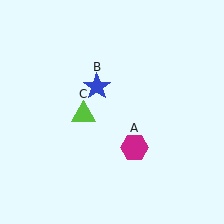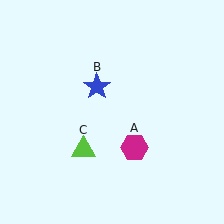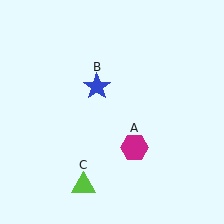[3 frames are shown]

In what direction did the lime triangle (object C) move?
The lime triangle (object C) moved down.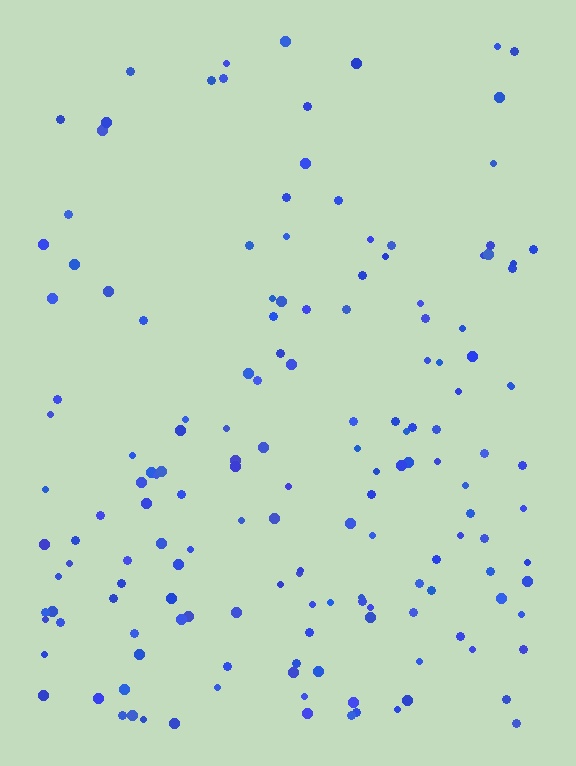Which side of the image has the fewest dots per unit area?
The top.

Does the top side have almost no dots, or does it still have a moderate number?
Still a moderate number, just noticeably fewer than the bottom.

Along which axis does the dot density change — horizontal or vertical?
Vertical.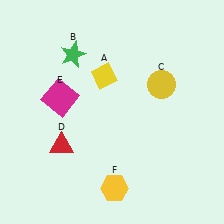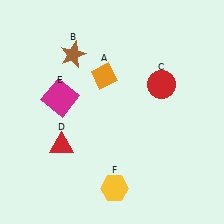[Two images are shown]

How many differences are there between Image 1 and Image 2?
There are 3 differences between the two images.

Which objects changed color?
A changed from yellow to orange. B changed from green to brown. C changed from yellow to red.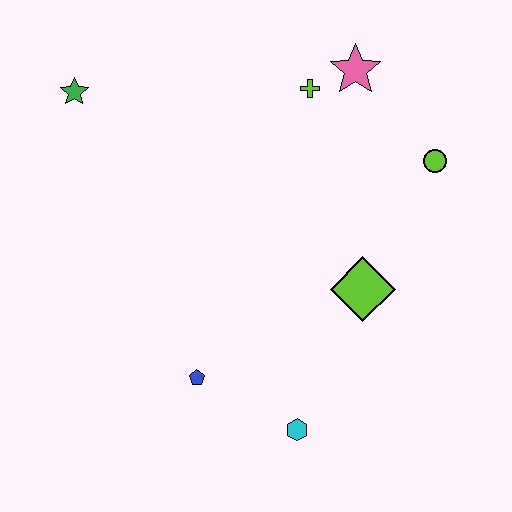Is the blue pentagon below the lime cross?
Yes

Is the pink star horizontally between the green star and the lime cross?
No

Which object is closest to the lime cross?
The pink star is closest to the lime cross.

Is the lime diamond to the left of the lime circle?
Yes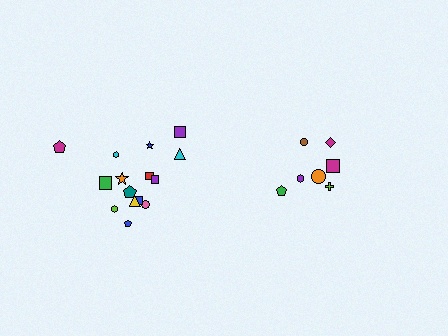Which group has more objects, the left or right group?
The left group.